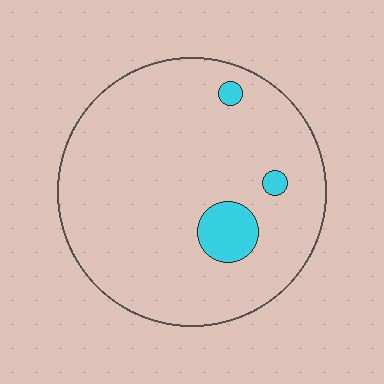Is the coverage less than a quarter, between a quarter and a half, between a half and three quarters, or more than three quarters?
Less than a quarter.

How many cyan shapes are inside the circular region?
3.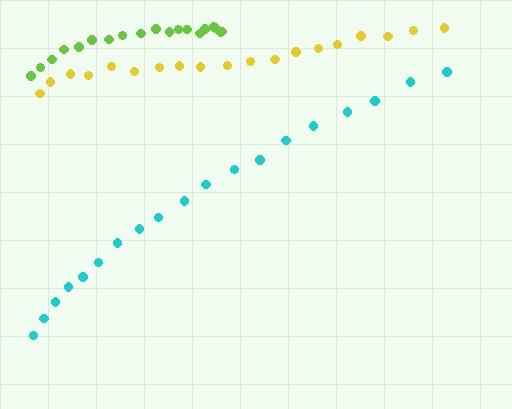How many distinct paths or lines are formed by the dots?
There are 3 distinct paths.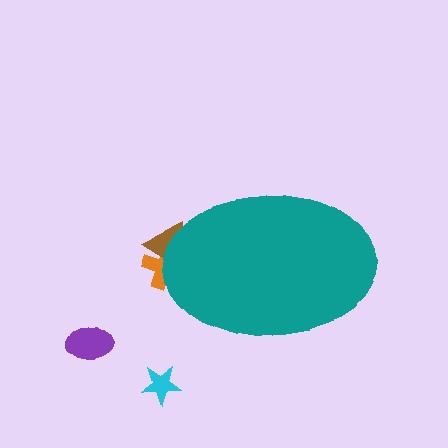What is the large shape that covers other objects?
A teal ellipse.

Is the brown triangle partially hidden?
Yes, the brown triangle is partially hidden behind the teal ellipse.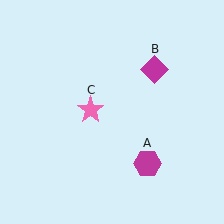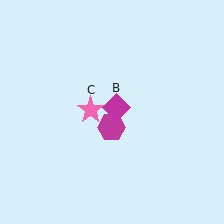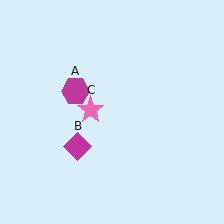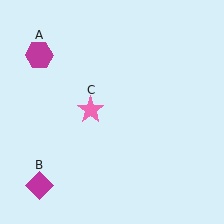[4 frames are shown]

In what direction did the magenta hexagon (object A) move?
The magenta hexagon (object A) moved up and to the left.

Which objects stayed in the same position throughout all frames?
Pink star (object C) remained stationary.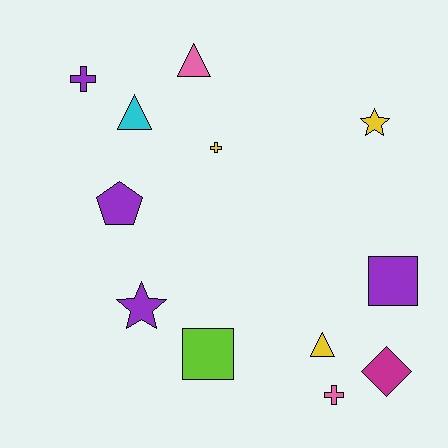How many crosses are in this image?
There are 3 crosses.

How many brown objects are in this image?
There are no brown objects.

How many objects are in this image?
There are 12 objects.